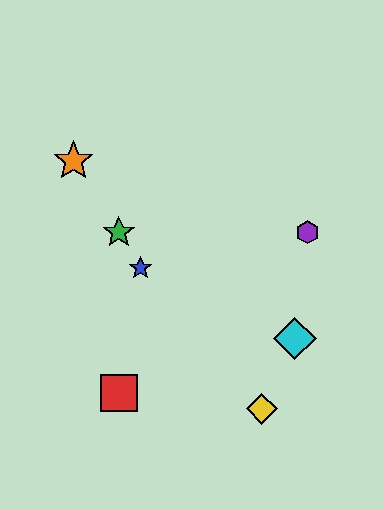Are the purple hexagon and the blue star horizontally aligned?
No, the purple hexagon is at y≈232 and the blue star is at y≈268.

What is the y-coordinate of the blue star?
The blue star is at y≈268.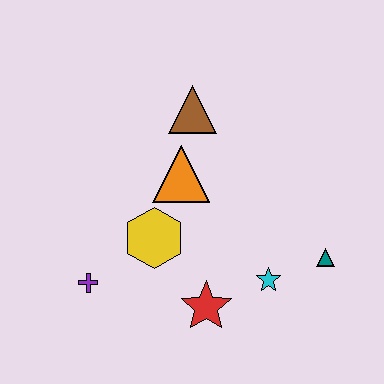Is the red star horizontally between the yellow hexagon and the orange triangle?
No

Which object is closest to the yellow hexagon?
The orange triangle is closest to the yellow hexagon.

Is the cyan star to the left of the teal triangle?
Yes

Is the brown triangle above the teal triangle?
Yes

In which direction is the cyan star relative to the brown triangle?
The cyan star is below the brown triangle.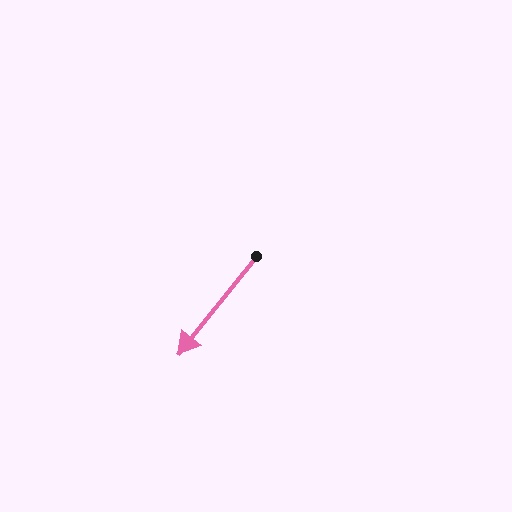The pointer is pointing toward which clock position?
Roughly 7 o'clock.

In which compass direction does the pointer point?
Southwest.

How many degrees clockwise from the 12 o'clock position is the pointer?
Approximately 219 degrees.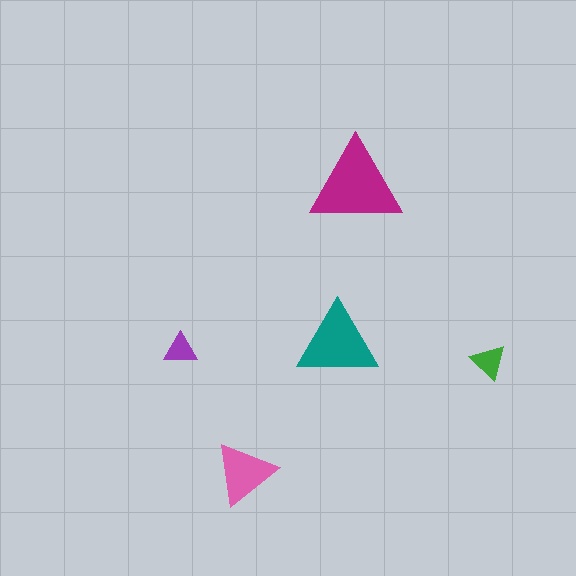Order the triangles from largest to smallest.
the magenta one, the teal one, the pink one, the green one, the purple one.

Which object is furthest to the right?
The green triangle is rightmost.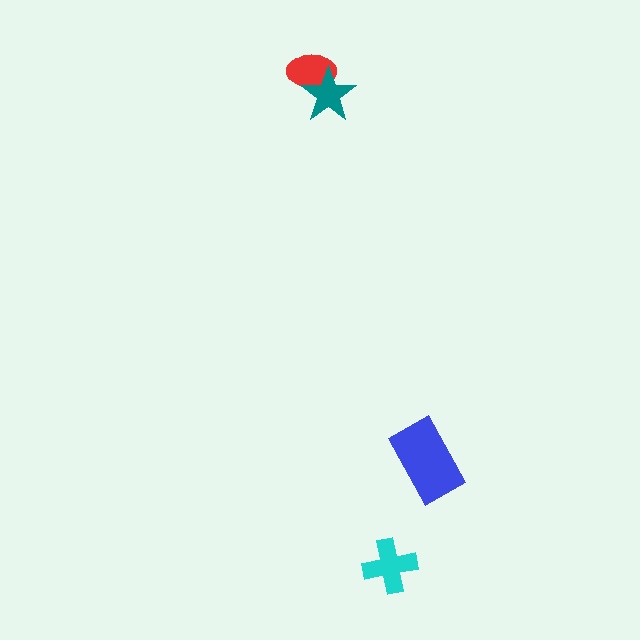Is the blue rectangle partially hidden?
No, no other shape covers it.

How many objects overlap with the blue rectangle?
0 objects overlap with the blue rectangle.